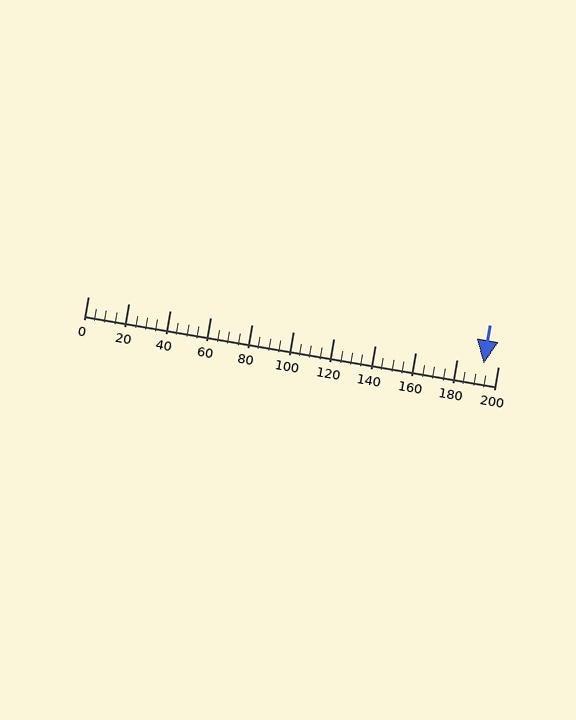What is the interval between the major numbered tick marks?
The major tick marks are spaced 20 units apart.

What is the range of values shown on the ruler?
The ruler shows values from 0 to 200.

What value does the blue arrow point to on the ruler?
The blue arrow points to approximately 193.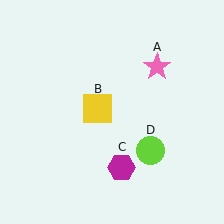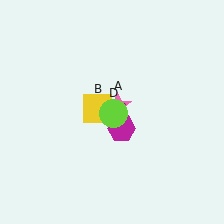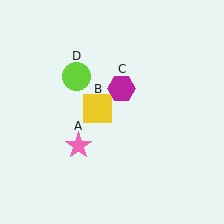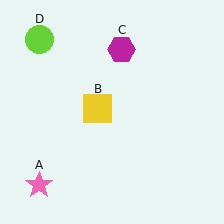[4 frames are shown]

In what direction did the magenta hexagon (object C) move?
The magenta hexagon (object C) moved up.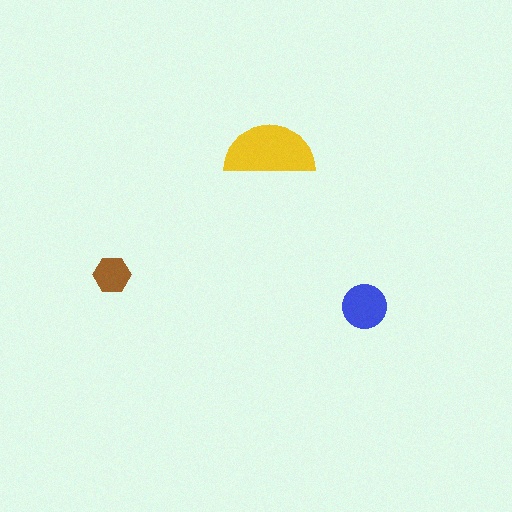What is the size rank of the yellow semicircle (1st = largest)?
1st.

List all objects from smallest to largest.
The brown hexagon, the blue circle, the yellow semicircle.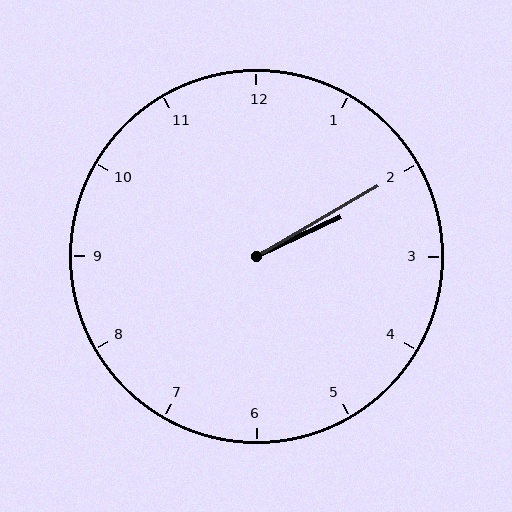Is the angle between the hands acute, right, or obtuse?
It is acute.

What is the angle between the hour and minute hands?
Approximately 5 degrees.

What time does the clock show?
2:10.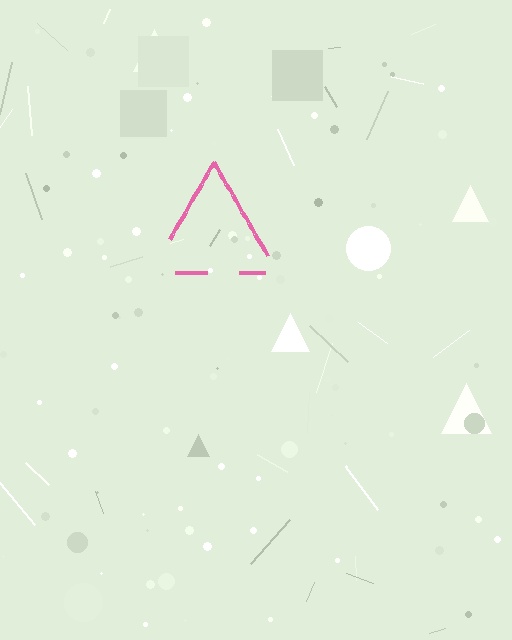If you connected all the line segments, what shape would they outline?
They would outline a triangle.